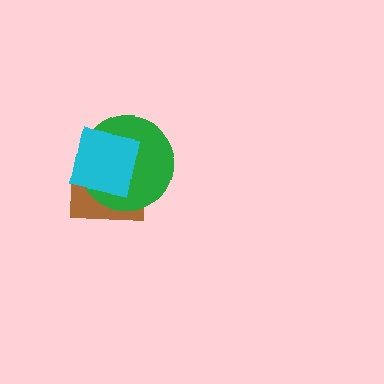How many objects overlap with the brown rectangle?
2 objects overlap with the brown rectangle.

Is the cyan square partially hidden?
No, no other shape covers it.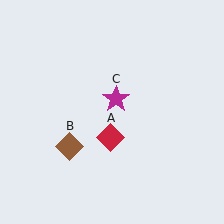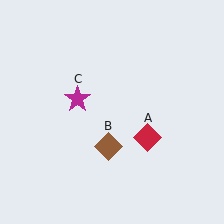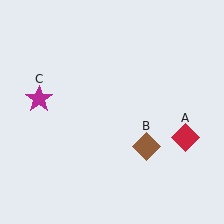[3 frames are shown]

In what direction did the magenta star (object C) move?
The magenta star (object C) moved left.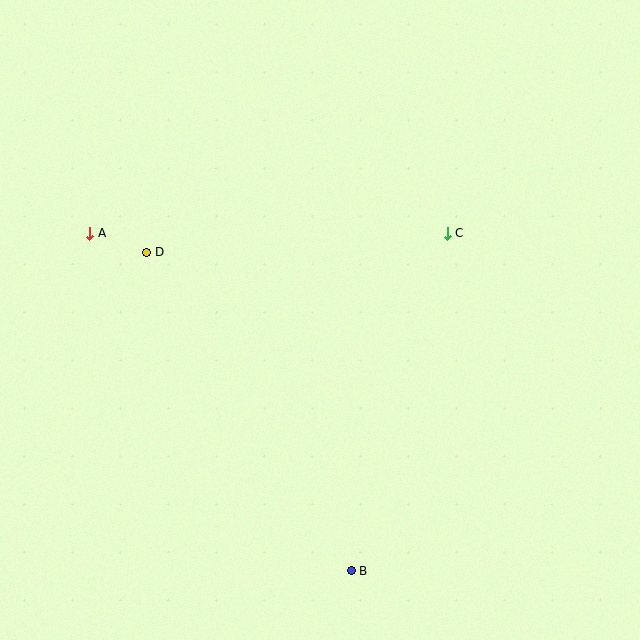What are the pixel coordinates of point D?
Point D is at (147, 252).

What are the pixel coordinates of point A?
Point A is at (90, 233).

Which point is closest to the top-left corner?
Point A is closest to the top-left corner.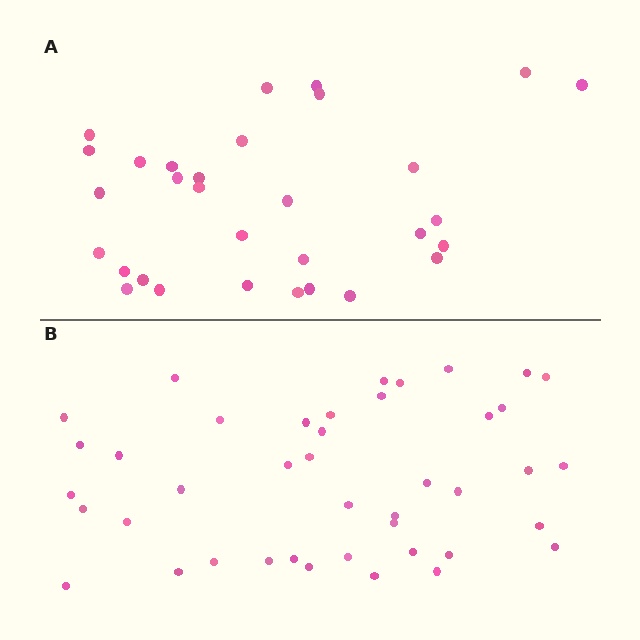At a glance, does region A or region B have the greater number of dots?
Region B (the bottom region) has more dots.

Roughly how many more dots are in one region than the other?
Region B has roughly 12 or so more dots than region A.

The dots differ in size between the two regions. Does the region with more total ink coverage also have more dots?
No. Region A has more total ink coverage because its dots are larger, but region B actually contains more individual dots. Total area can be misleading — the number of items is what matters here.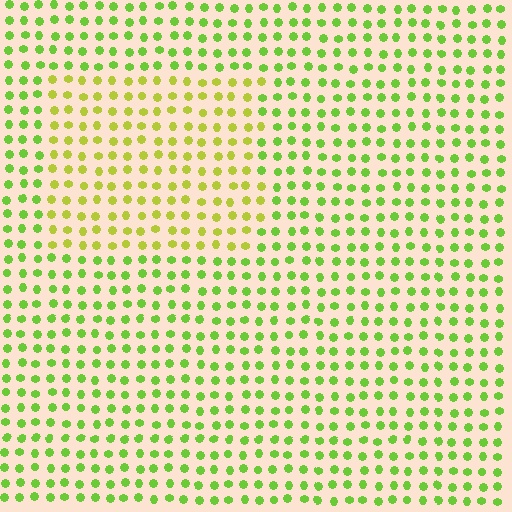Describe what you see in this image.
The image is filled with small lime elements in a uniform arrangement. A rectangle-shaped region is visible where the elements are tinted to a slightly different hue, forming a subtle color boundary.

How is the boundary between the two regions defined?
The boundary is defined purely by a slight shift in hue (about 30 degrees). Spacing, size, and orientation are identical on both sides.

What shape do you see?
I see a rectangle.